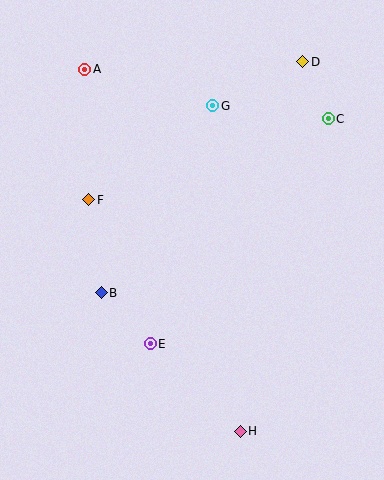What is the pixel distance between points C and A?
The distance between C and A is 249 pixels.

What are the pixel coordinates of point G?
Point G is at (213, 106).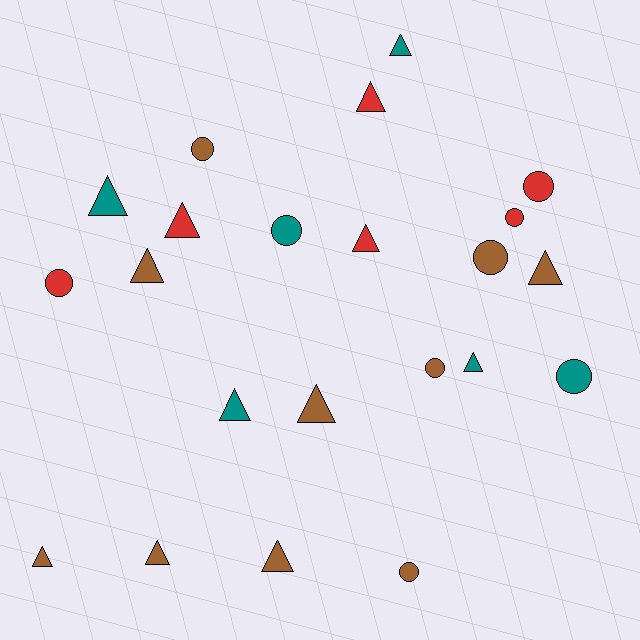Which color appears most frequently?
Brown, with 10 objects.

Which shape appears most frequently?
Triangle, with 13 objects.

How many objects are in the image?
There are 22 objects.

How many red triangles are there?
There are 3 red triangles.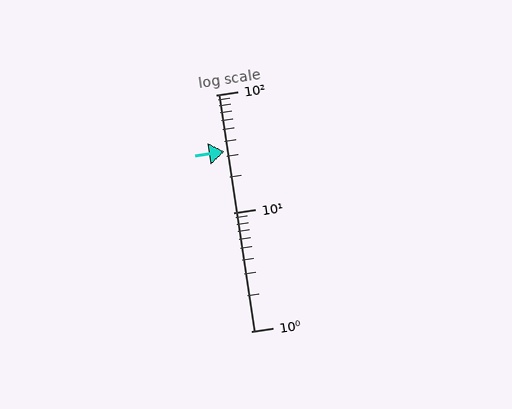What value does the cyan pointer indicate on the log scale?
The pointer indicates approximately 33.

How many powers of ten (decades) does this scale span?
The scale spans 2 decades, from 1 to 100.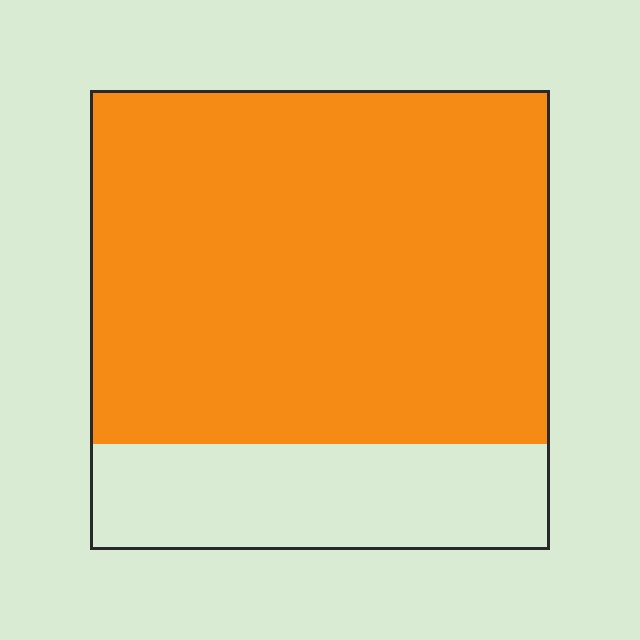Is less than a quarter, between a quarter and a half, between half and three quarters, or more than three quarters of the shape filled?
More than three quarters.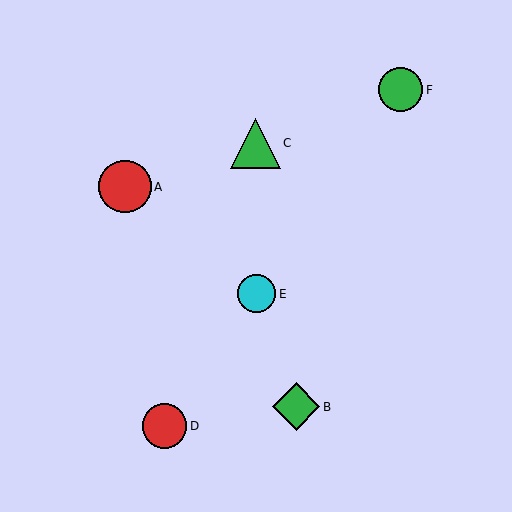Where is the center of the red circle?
The center of the red circle is at (125, 187).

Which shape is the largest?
The red circle (labeled A) is the largest.